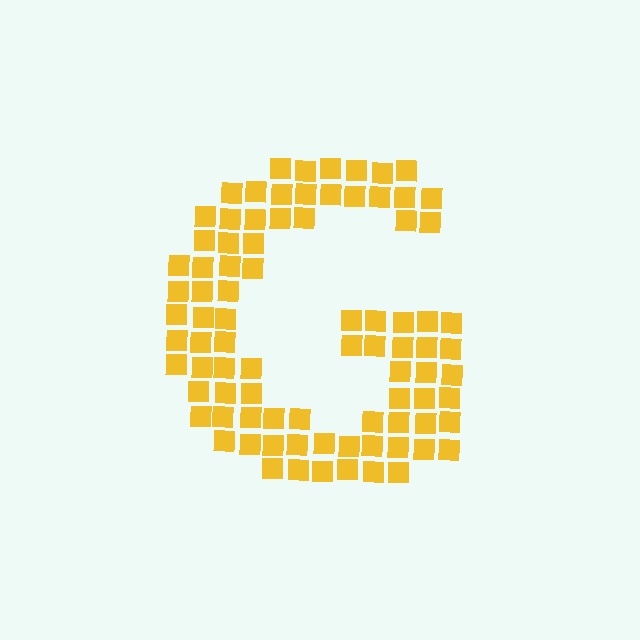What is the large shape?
The large shape is the letter G.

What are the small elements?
The small elements are squares.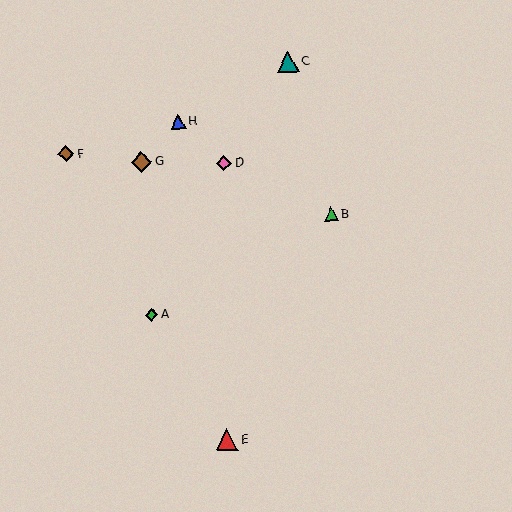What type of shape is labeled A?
Shape A is a green diamond.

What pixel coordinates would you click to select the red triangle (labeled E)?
Click at (227, 440) to select the red triangle E.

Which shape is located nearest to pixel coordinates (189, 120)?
The blue triangle (labeled H) at (178, 122) is nearest to that location.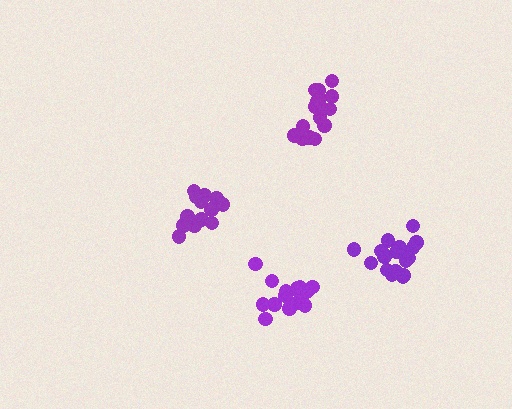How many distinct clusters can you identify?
There are 4 distinct clusters.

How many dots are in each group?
Group 1: 16 dots, Group 2: 19 dots, Group 3: 13 dots, Group 4: 19 dots (67 total).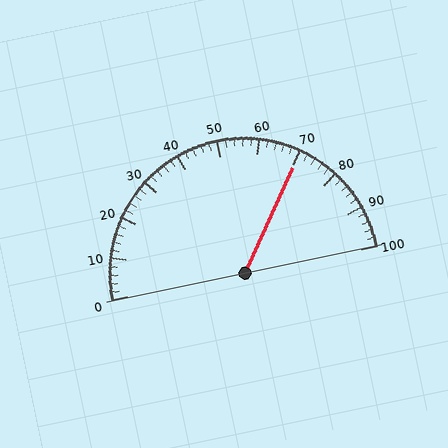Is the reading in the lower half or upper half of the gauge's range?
The reading is in the upper half of the range (0 to 100).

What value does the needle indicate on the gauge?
The needle indicates approximately 70.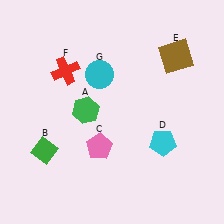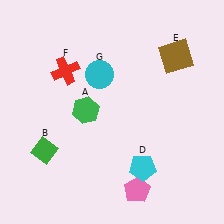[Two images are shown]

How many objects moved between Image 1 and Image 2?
2 objects moved between the two images.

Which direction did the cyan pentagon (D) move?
The cyan pentagon (D) moved down.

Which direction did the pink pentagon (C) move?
The pink pentagon (C) moved down.